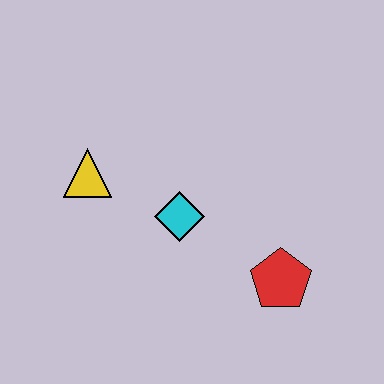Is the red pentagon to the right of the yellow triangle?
Yes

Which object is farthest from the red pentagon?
The yellow triangle is farthest from the red pentagon.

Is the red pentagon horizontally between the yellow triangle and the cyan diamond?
No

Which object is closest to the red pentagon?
The cyan diamond is closest to the red pentagon.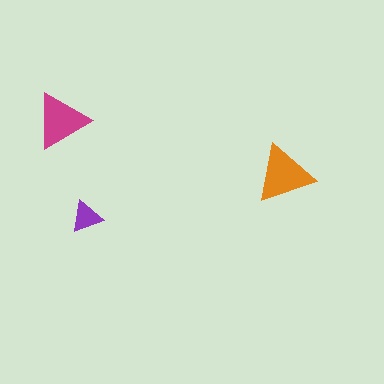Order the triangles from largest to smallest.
the orange one, the magenta one, the purple one.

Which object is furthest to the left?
The magenta triangle is leftmost.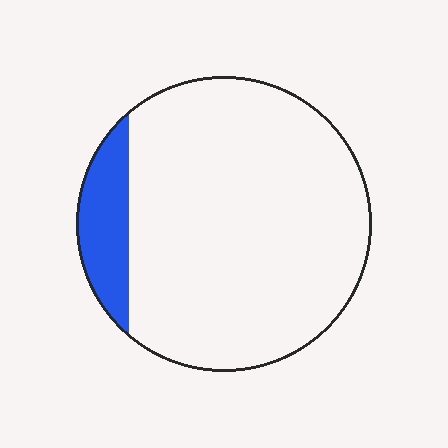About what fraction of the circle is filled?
About one eighth (1/8).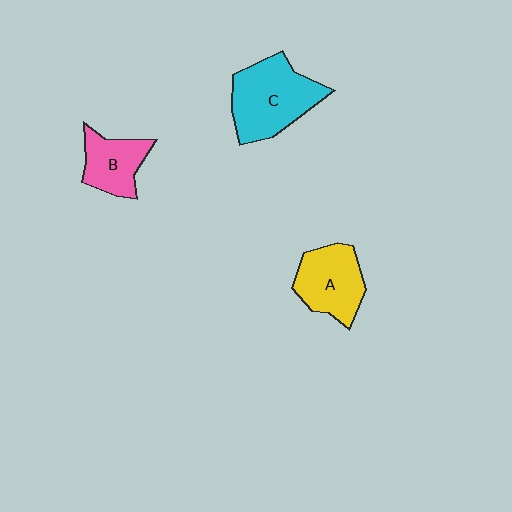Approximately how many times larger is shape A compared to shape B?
Approximately 1.3 times.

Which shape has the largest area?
Shape C (cyan).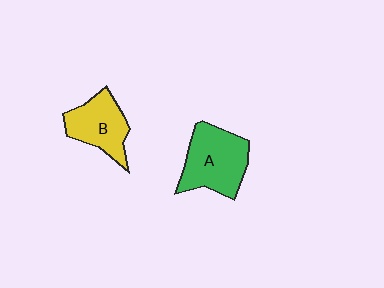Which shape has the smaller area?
Shape B (yellow).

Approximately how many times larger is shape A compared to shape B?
Approximately 1.3 times.